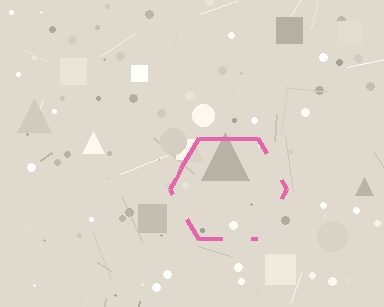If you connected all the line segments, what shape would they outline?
They would outline a hexagon.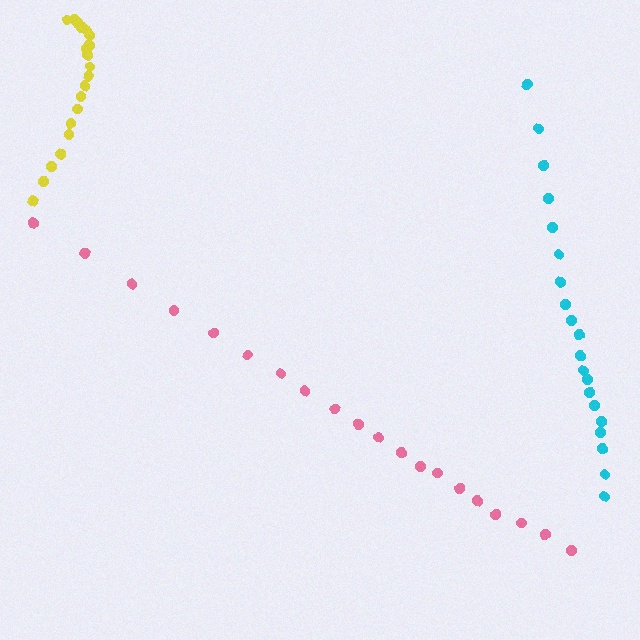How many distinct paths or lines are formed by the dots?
There are 3 distinct paths.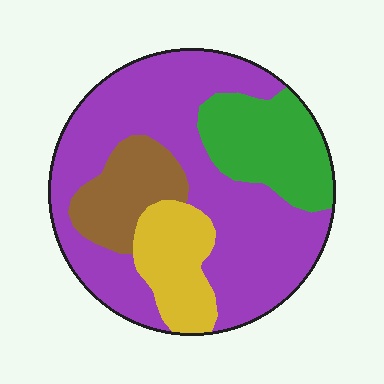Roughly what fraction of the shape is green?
Green takes up about one sixth (1/6) of the shape.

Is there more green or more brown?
Green.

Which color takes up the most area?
Purple, at roughly 55%.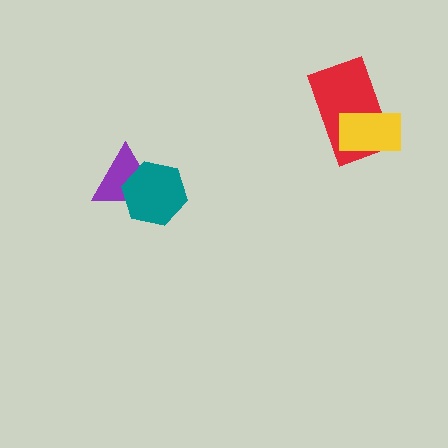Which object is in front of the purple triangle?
The teal hexagon is in front of the purple triangle.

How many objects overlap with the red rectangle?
1 object overlaps with the red rectangle.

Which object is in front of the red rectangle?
The yellow rectangle is in front of the red rectangle.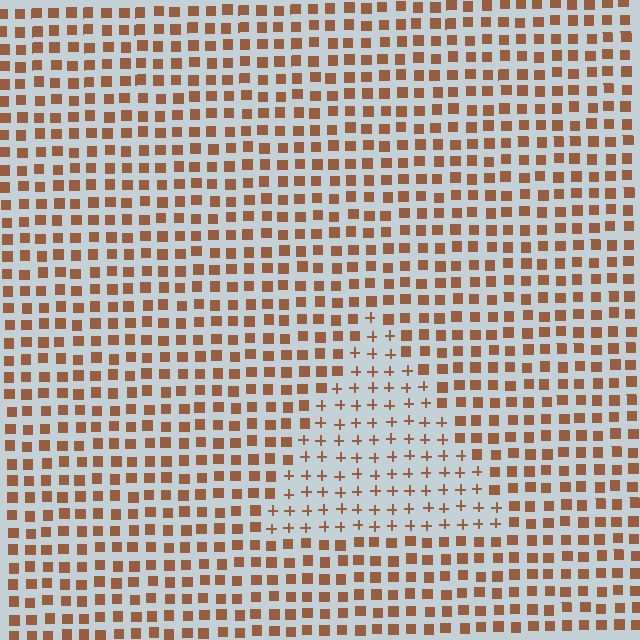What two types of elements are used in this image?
The image uses plus signs inside the triangle region and squares outside it.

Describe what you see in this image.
The image is filled with small brown elements arranged in a uniform grid. A triangle-shaped region contains plus signs, while the surrounding area contains squares. The boundary is defined purely by the change in element shape.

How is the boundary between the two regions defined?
The boundary is defined by a change in element shape: plus signs inside vs. squares outside. All elements share the same color and spacing.